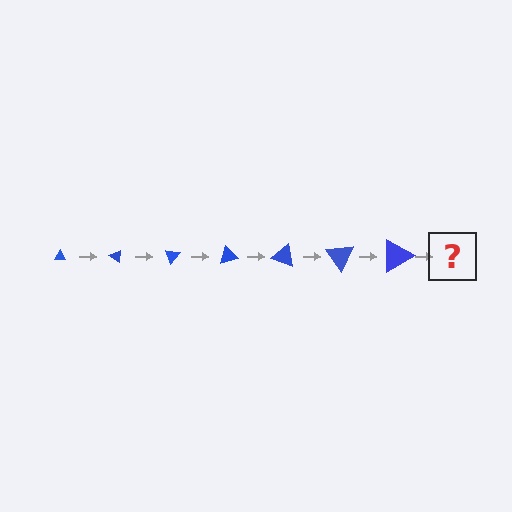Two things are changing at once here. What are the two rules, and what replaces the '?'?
The two rules are that the triangle grows larger each step and it rotates 35 degrees each step. The '?' should be a triangle, larger than the previous one and rotated 245 degrees from the start.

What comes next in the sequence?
The next element should be a triangle, larger than the previous one and rotated 245 degrees from the start.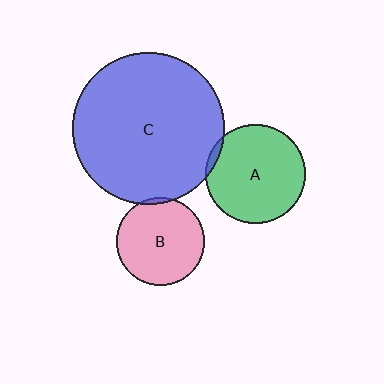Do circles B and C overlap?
Yes.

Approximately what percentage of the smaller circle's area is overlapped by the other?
Approximately 5%.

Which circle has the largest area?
Circle C (blue).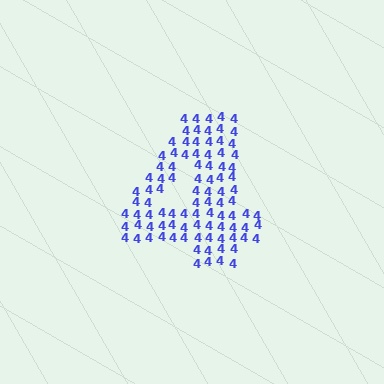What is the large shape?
The large shape is the digit 4.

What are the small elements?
The small elements are digit 4's.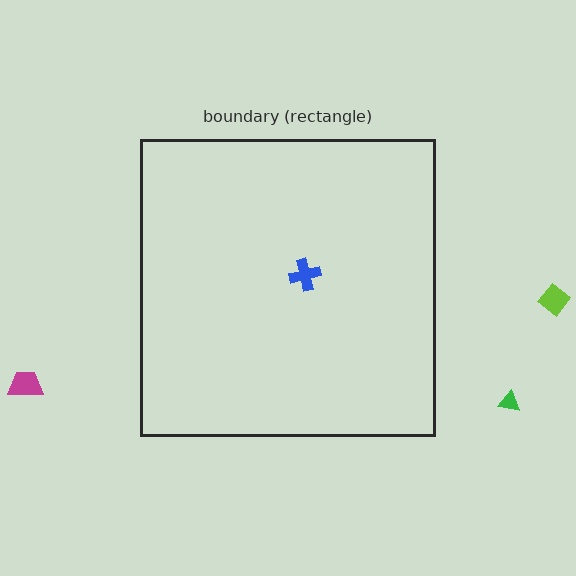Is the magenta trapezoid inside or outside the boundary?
Outside.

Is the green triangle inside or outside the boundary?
Outside.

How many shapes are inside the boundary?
1 inside, 3 outside.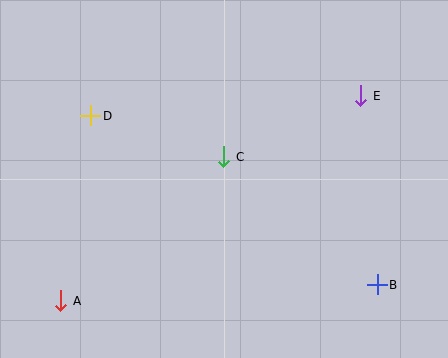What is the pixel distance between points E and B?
The distance between E and B is 190 pixels.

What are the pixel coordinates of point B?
Point B is at (377, 285).